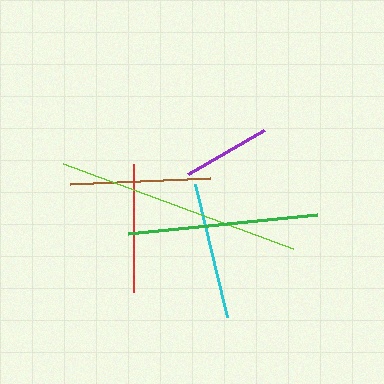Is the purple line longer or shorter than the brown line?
The brown line is longer than the purple line.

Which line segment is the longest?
The lime line is the longest at approximately 245 pixels.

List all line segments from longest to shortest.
From longest to shortest: lime, green, brown, cyan, red, purple.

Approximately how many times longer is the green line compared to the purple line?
The green line is approximately 2.2 times the length of the purple line.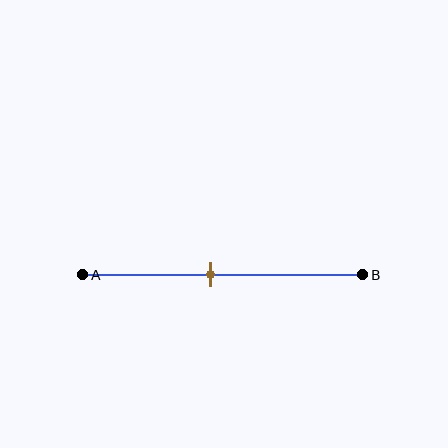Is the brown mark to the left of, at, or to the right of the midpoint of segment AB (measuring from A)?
The brown mark is to the left of the midpoint of segment AB.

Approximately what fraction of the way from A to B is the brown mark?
The brown mark is approximately 45% of the way from A to B.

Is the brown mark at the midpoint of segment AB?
No, the mark is at about 45% from A, not at the 50% midpoint.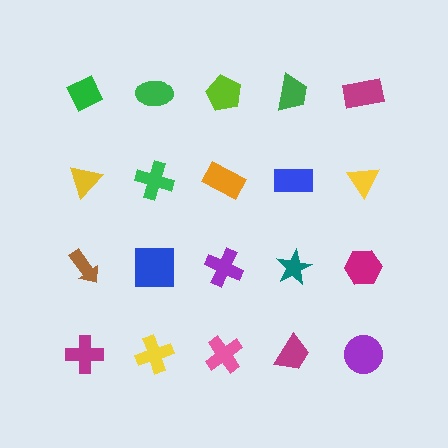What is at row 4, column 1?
A magenta cross.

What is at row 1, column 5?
A magenta rectangle.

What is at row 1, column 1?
A green diamond.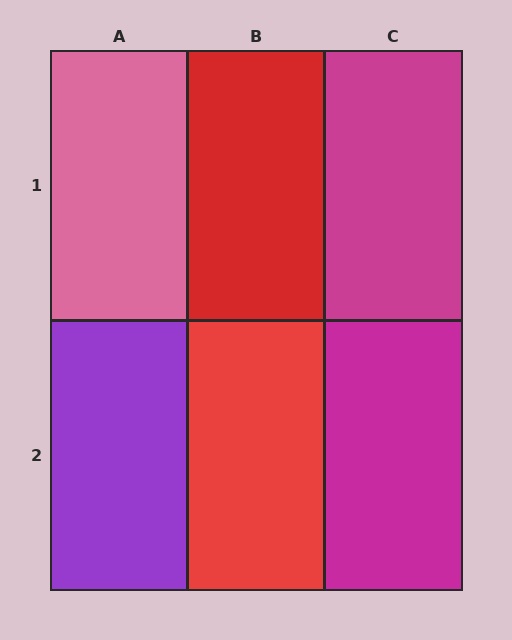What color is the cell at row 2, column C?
Magenta.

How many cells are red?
2 cells are red.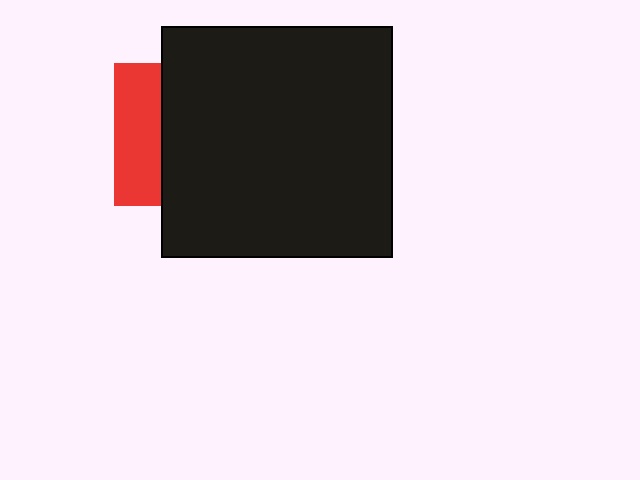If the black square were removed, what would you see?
You would see the complete red square.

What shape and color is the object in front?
The object in front is a black square.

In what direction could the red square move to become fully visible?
The red square could move left. That would shift it out from behind the black square entirely.